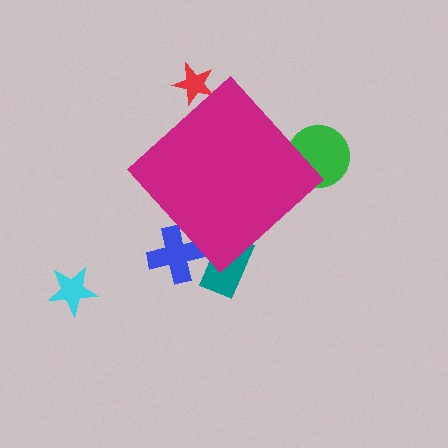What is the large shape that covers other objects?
A magenta diamond.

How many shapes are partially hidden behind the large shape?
4 shapes are partially hidden.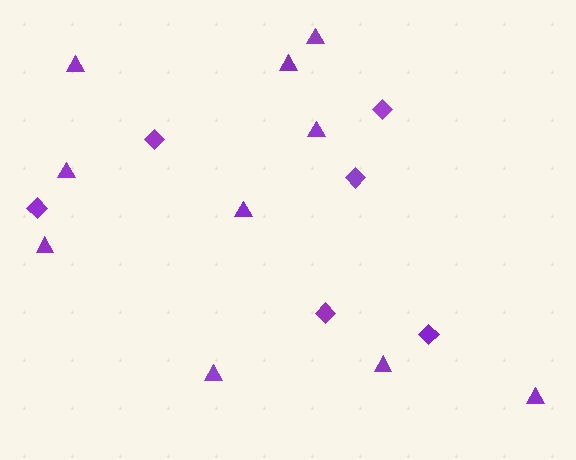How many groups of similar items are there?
There are 2 groups: one group of diamonds (6) and one group of triangles (10).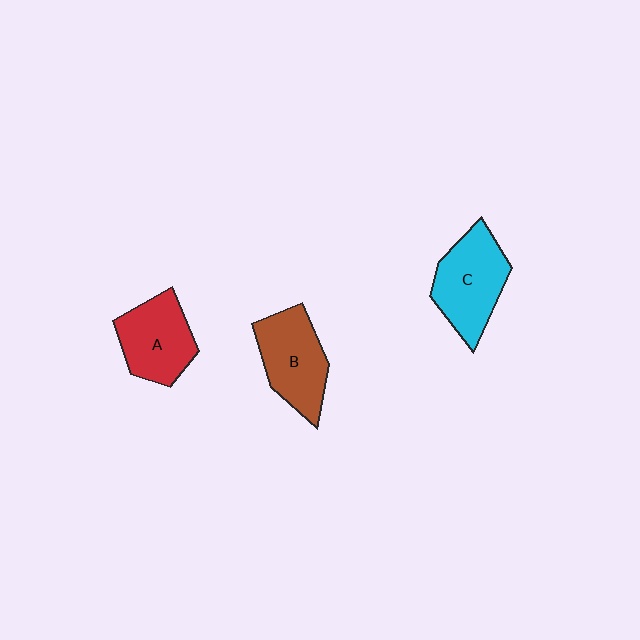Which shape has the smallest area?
Shape A (red).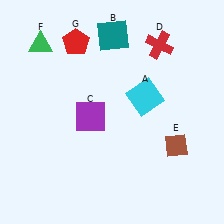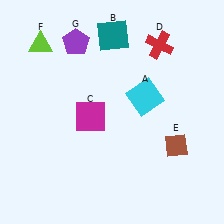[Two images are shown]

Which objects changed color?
C changed from purple to magenta. F changed from green to lime. G changed from red to purple.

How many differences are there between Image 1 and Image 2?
There are 3 differences between the two images.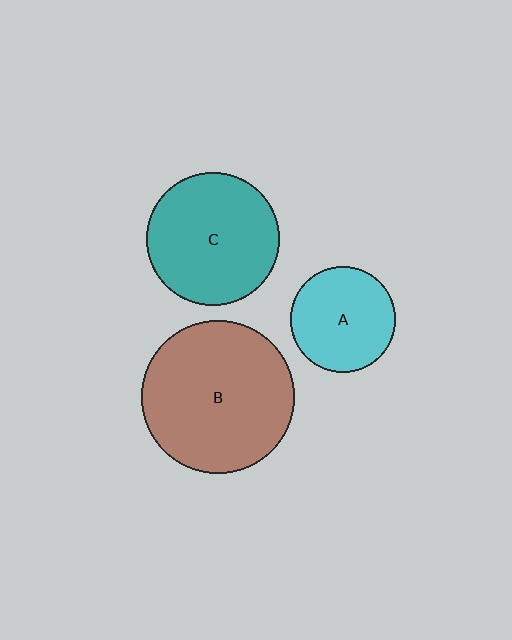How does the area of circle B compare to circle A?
Approximately 2.1 times.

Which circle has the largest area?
Circle B (brown).